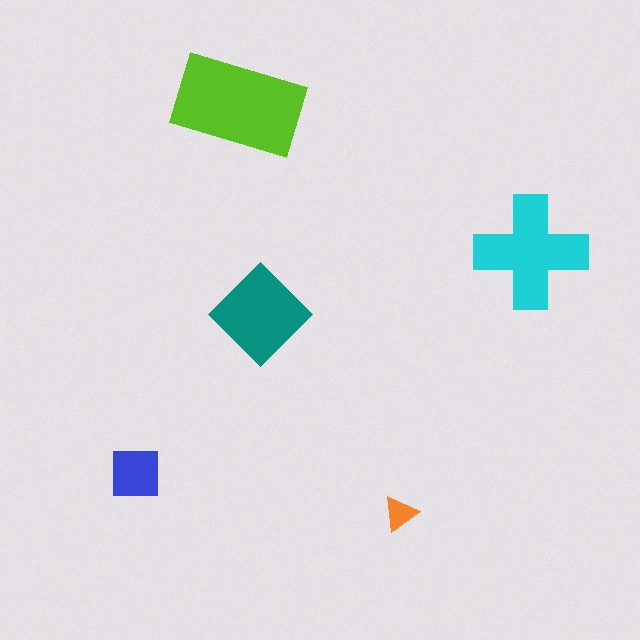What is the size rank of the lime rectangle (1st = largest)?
1st.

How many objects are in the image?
There are 5 objects in the image.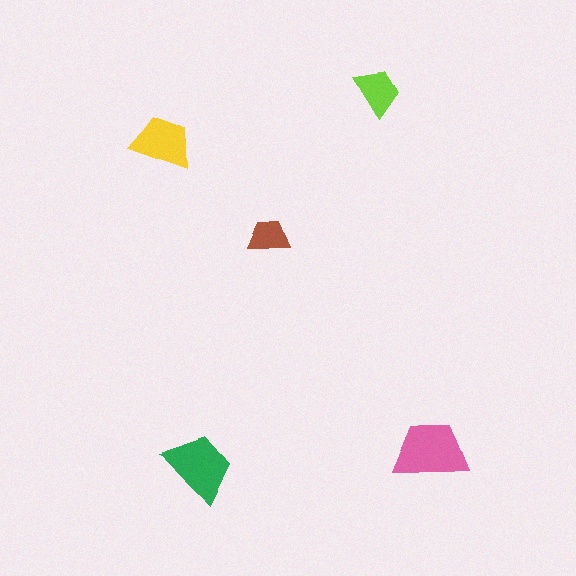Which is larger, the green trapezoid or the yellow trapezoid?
The green one.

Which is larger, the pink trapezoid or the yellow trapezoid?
The pink one.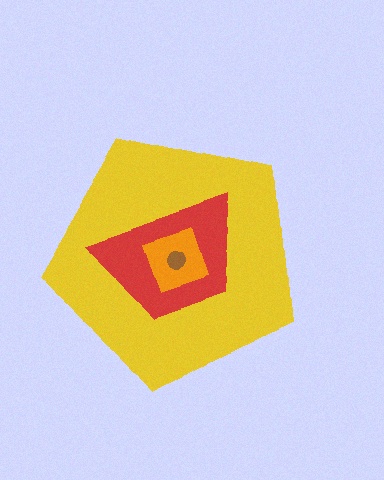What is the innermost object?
The brown circle.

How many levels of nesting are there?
4.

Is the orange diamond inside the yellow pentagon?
Yes.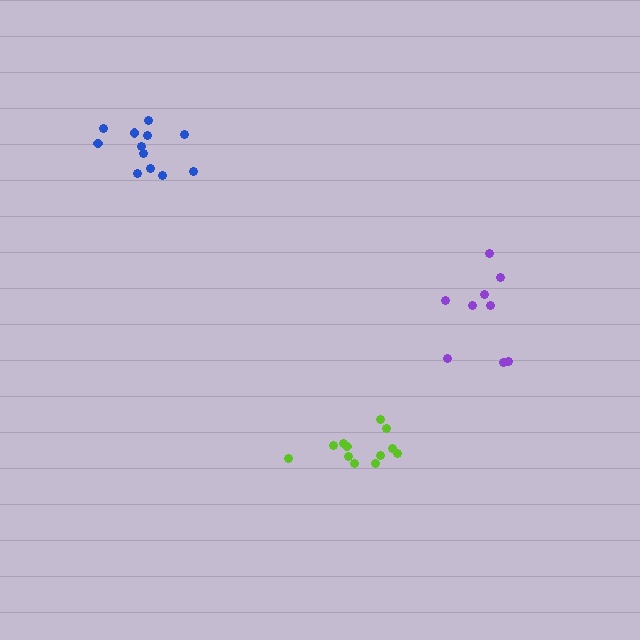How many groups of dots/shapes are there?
There are 3 groups.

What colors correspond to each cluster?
The clusters are colored: lime, blue, purple.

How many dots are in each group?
Group 1: 12 dots, Group 2: 12 dots, Group 3: 9 dots (33 total).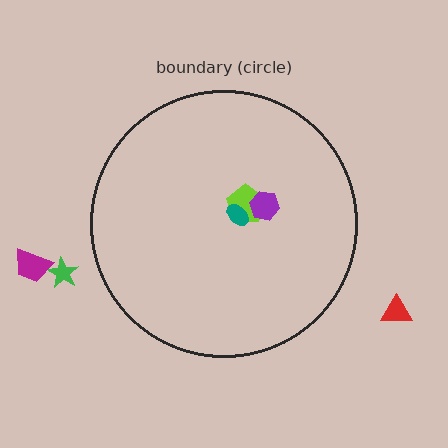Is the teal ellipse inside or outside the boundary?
Inside.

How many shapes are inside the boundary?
3 inside, 3 outside.